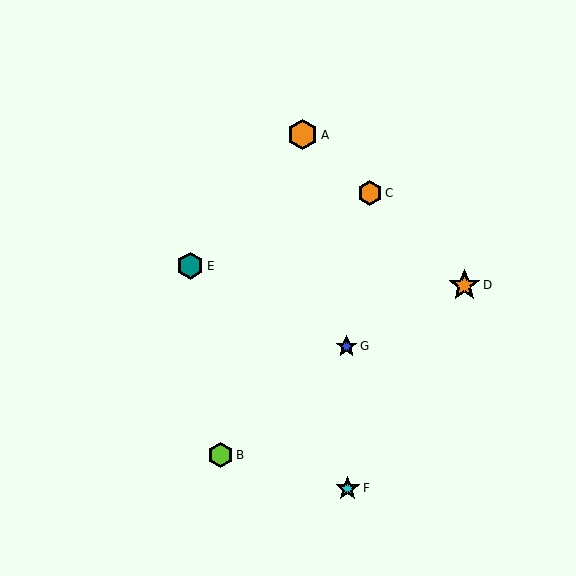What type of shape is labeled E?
Shape E is a teal hexagon.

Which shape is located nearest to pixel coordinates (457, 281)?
The orange star (labeled D) at (464, 285) is nearest to that location.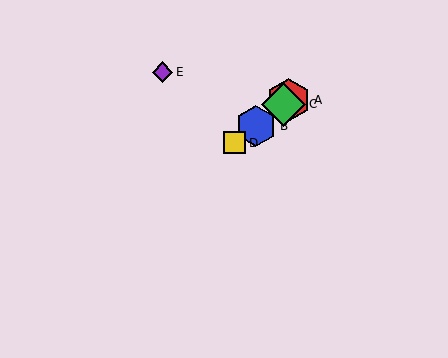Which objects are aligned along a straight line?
Objects A, B, C, D are aligned along a straight line.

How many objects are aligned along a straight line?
4 objects (A, B, C, D) are aligned along a straight line.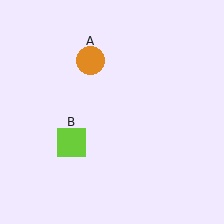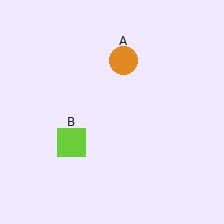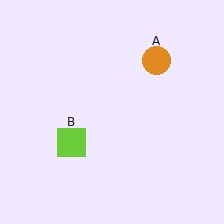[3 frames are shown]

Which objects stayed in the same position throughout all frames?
Lime square (object B) remained stationary.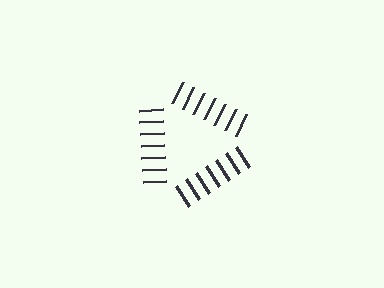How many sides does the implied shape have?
3 sides — the line-ends trace a triangle.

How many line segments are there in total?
21 — 7 along each of the 3 edges.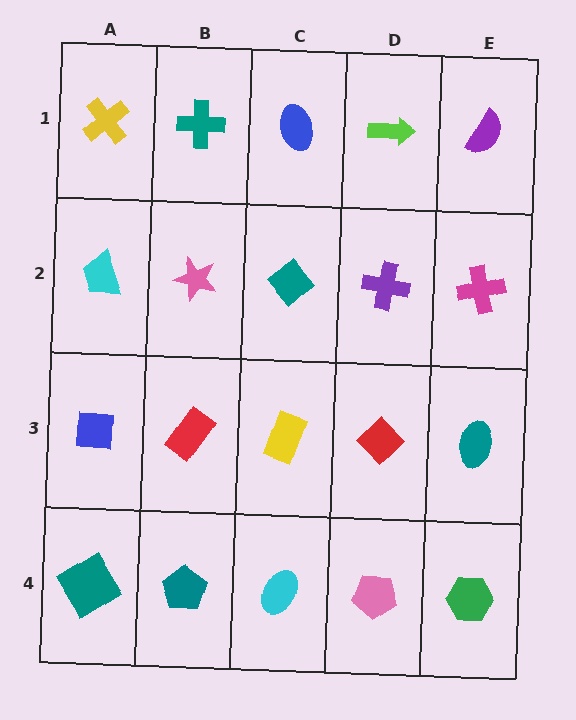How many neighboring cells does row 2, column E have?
3.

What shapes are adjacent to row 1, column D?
A purple cross (row 2, column D), a blue ellipse (row 1, column C), a purple semicircle (row 1, column E).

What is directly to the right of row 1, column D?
A purple semicircle.